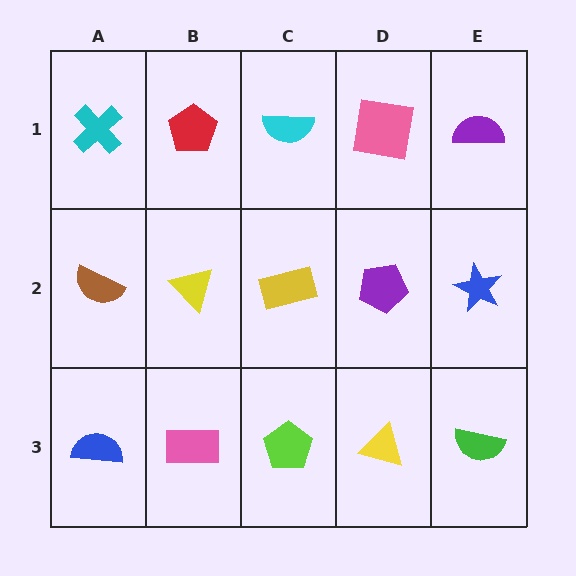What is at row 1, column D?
A pink square.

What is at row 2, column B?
A yellow triangle.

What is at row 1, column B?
A red pentagon.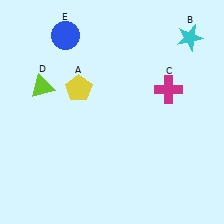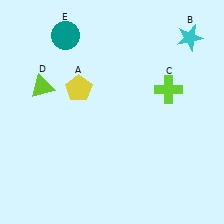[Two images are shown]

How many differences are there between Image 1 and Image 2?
There are 2 differences between the two images.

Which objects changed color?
C changed from magenta to lime. E changed from blue to teal.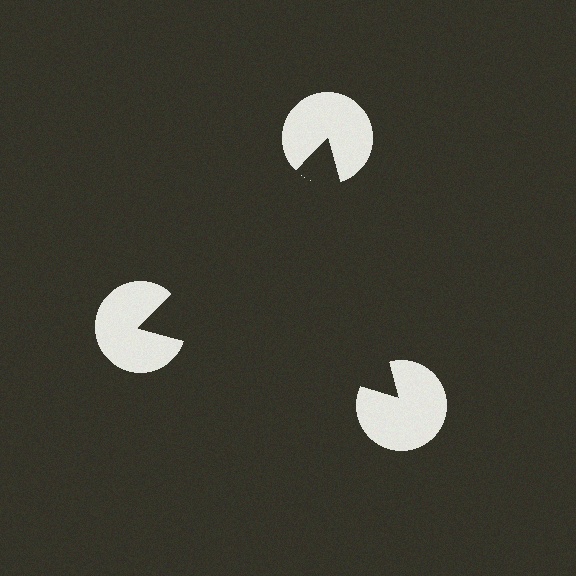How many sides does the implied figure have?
3 sides.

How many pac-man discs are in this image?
There are 3 — one at each vertex of the illusory triangle.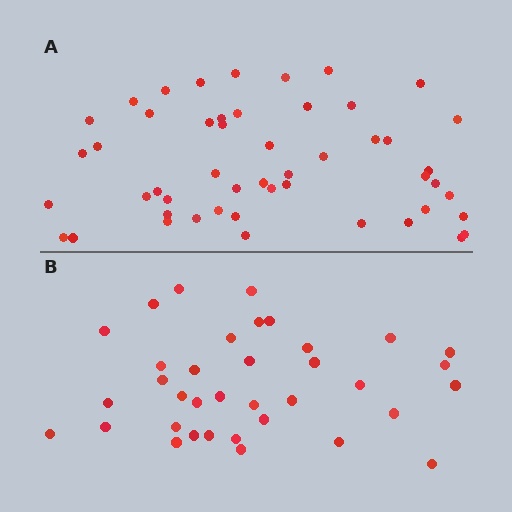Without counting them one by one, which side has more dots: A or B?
Region A (the top region) has more dots.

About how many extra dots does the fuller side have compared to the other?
Region A has approximately 15 more dots than region B.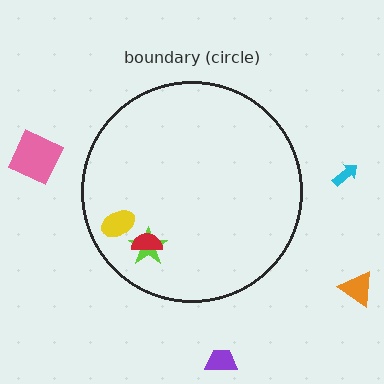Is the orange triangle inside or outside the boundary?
Outside.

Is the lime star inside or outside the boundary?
Inside.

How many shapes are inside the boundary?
3 inside, 4 outside.